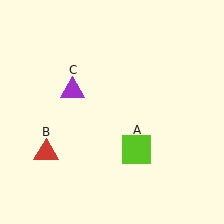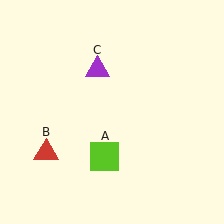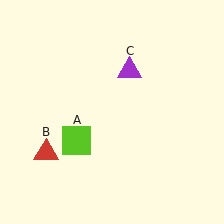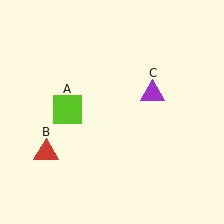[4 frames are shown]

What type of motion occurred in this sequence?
The lime square (object A), purple triangle (object C) rotated clockwise around the center of the scene.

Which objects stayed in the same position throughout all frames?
Red triangle (object B) remained stationary.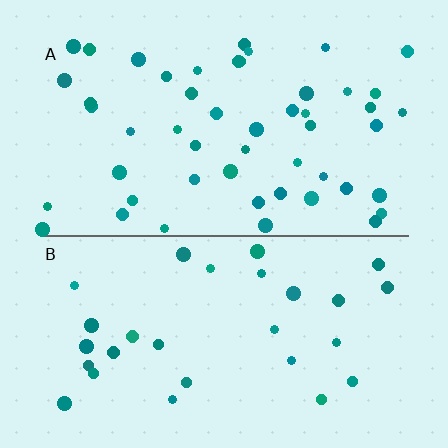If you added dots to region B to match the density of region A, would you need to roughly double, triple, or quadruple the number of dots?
Approximately double.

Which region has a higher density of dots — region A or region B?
A (the top).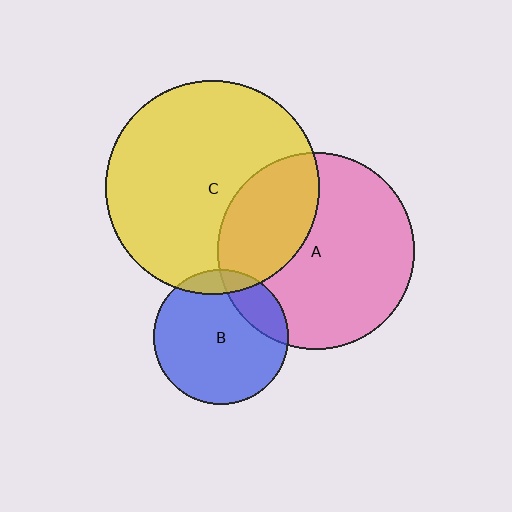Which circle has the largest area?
Circle C (yellow).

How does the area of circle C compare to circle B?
Approximately 2.5 times.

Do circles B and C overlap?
Yes.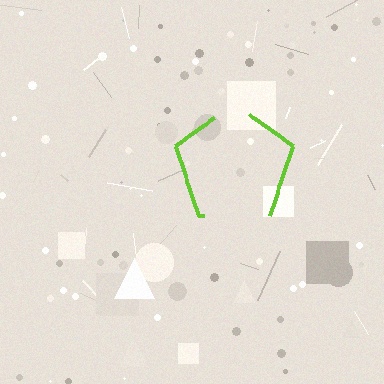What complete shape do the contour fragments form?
The contour fragments form a pentagon.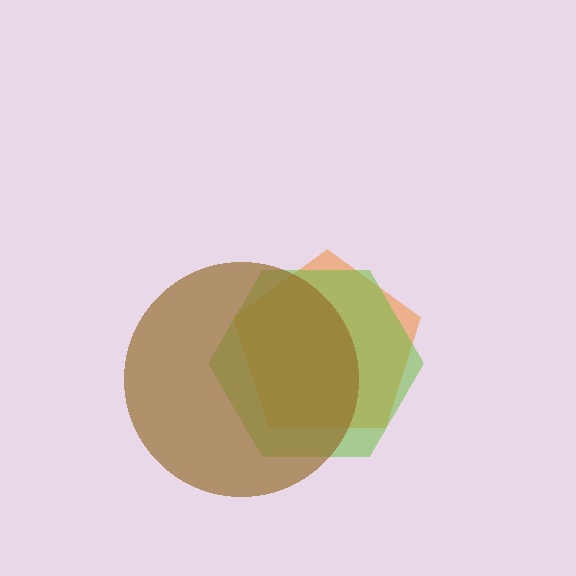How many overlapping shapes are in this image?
There are 3 overlapping shapes in the image.